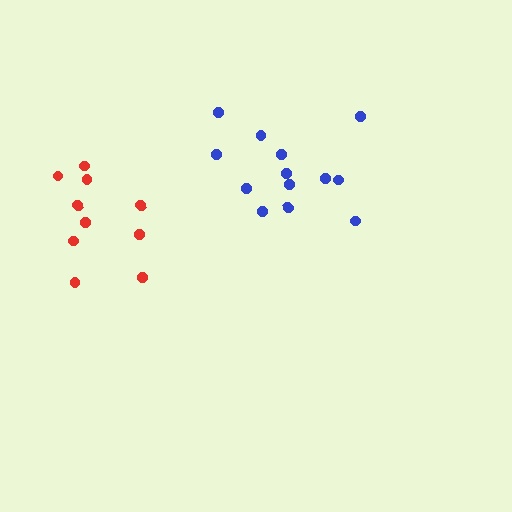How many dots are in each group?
Group 1: 13 dots, Group 2: 10 dots (23 total).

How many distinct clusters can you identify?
There are 2 distinct clusters.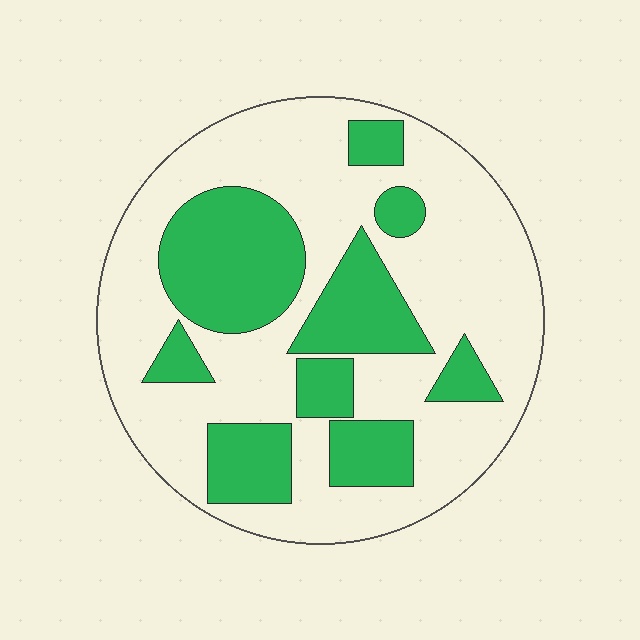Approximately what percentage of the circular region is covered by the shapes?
Approximately 35%.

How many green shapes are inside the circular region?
9.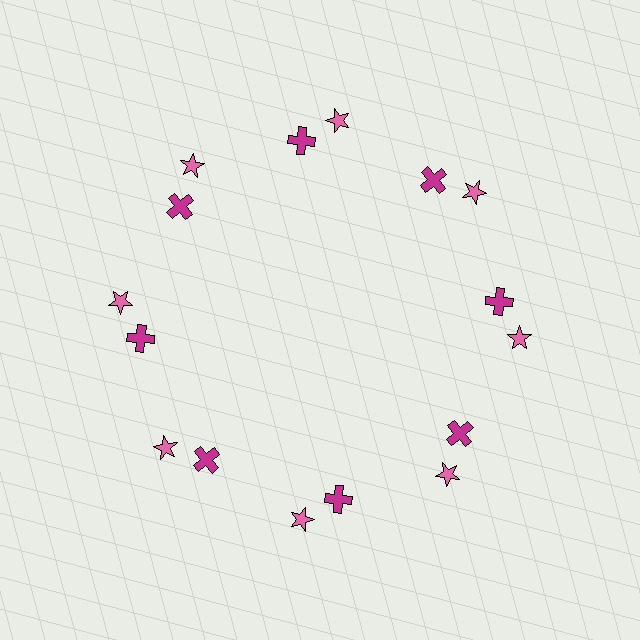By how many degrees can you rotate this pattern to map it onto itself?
The pattern maps onto itself every 45 degrees of rotation.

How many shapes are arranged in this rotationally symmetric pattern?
There are 16 shapes, arranged in 8 groups of 2.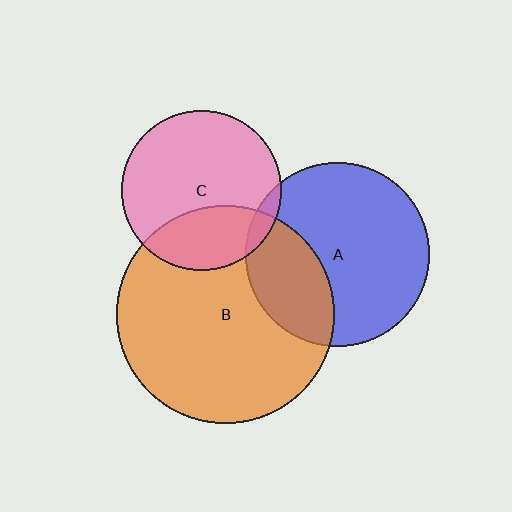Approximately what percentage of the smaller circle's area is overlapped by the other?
Approximately 30%.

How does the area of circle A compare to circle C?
Approximately 1.3 times.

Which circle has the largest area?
Circle B (orange).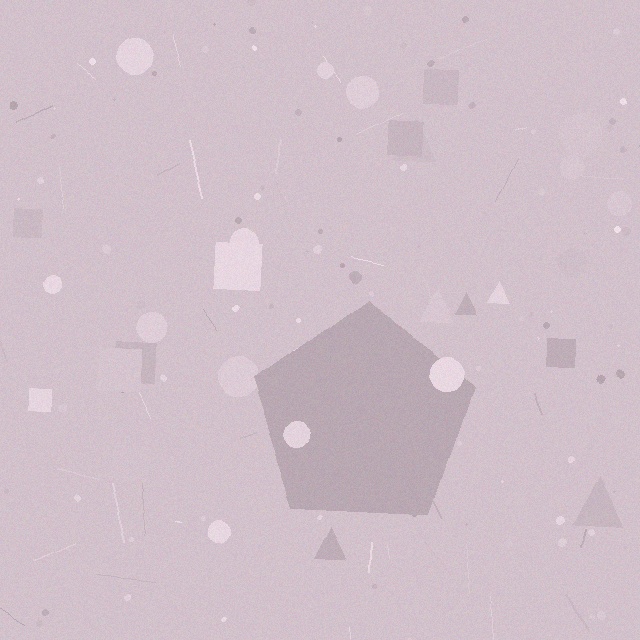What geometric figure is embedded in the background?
A pentagon is embedded in the background.